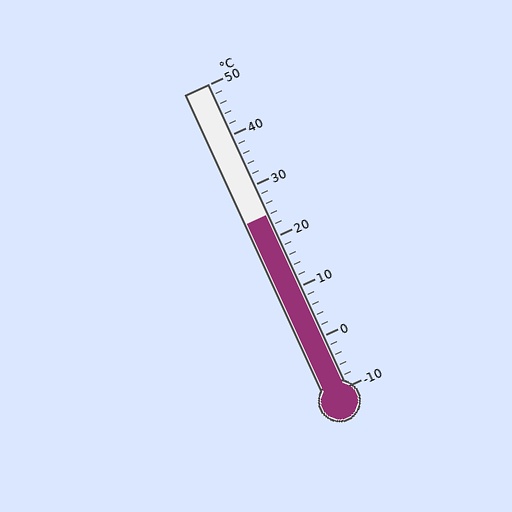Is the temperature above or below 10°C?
The temperature is above 10°C.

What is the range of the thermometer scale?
The thermometer scale ranges from -10°C to 50°C.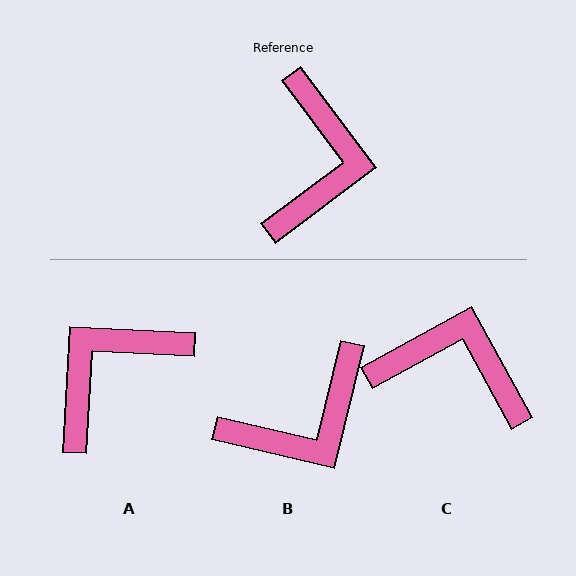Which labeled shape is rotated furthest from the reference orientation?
A, about 140 degrees away.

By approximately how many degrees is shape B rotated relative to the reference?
Approximately 50 degrees clockwise.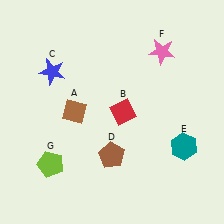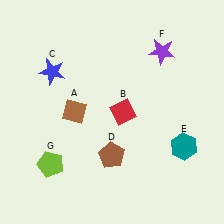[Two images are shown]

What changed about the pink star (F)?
In Image 1, F is pink. In Image 2, it changed to purple.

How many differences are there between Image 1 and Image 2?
There is 1 difference between the two images.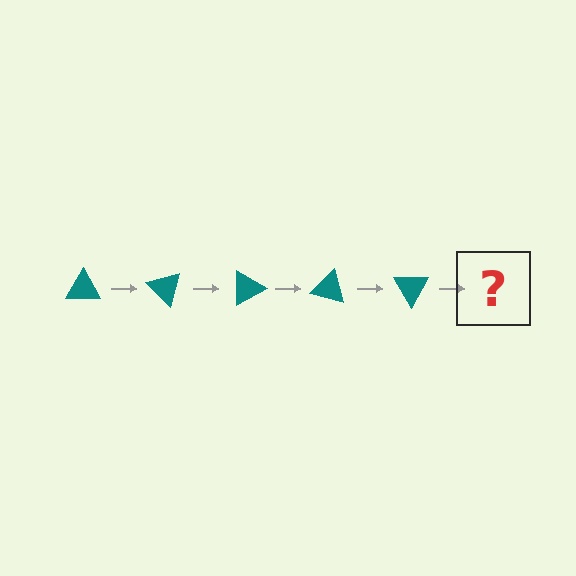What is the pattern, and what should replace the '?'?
The pattern is that the triangle rotates 45 degrees each step. The '?' should be a teal triangle rotated 225 degrees.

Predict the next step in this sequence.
The next step is a teal triangle rotated 225 degrees.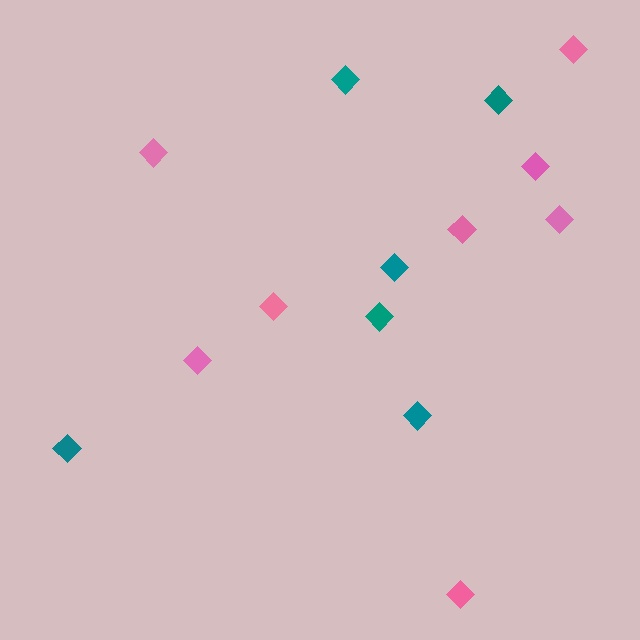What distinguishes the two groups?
There are 2 groups: one group of pink diamonds (8) and one group of teal diamonds (6).